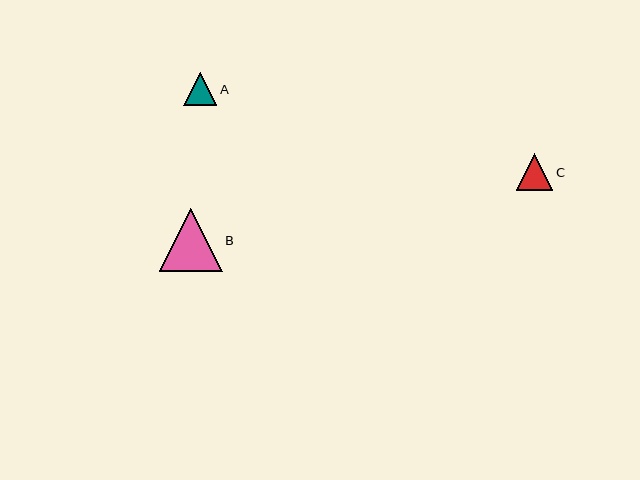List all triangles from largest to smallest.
From largest to smallest: B, C, A.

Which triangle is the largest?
Triangle B is the largest with a size of approximately 63 pixels.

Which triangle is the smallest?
Triangle A is the smallest with a size of approximately 33 pixels.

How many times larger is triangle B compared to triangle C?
Triangle B is approximately 1.7 times the size of triangle C.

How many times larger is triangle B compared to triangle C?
Triangle B is approximately 1.7 times the size of triangle C.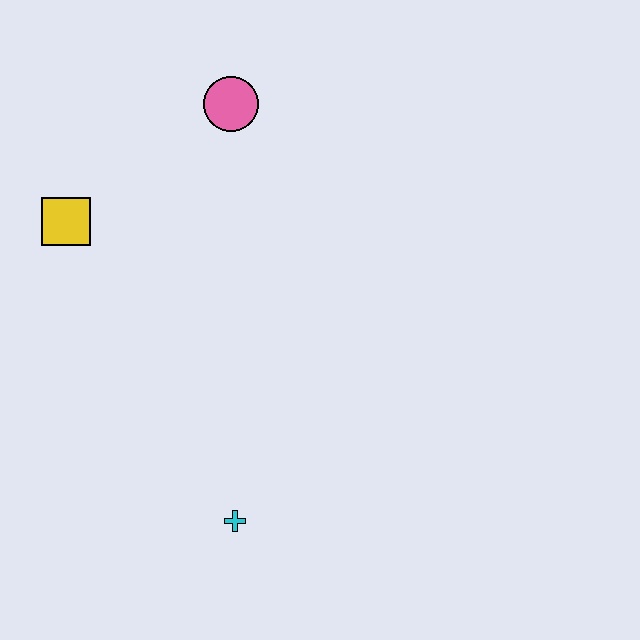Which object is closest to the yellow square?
The pink circle is closest to the yellow square.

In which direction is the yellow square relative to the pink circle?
The yellow square is to the left of the pink circle.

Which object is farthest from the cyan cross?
The pink circle is farthest from the cyan cross.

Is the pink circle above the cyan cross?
Yes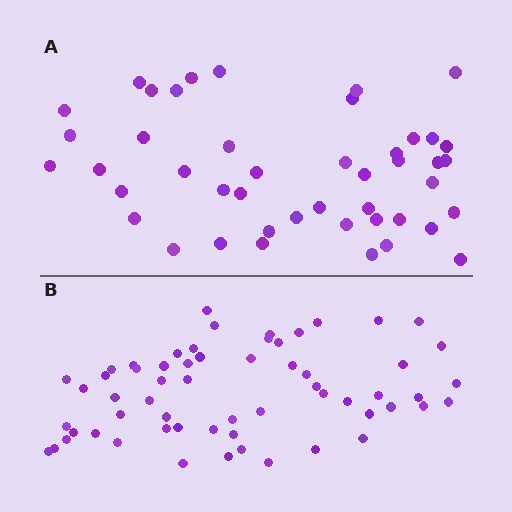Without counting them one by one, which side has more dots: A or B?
Region B (the bottom region) has more dots.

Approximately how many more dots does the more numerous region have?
Region B has approximately 15 more dots than region A.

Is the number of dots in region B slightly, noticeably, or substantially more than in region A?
Region B has noticeably more, but not dramatically so. The ratio is roughly 1.3 to 1.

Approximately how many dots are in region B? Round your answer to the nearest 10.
About 60 dots.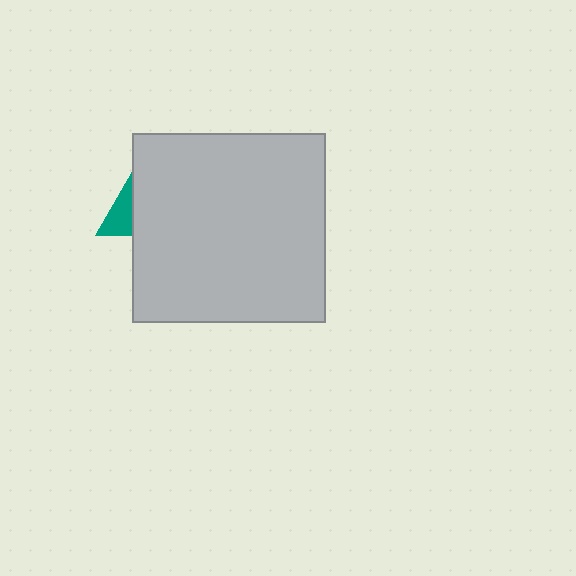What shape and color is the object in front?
The object in front is a light gray rectangle.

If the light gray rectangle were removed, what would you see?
You would see the complete teal triangle.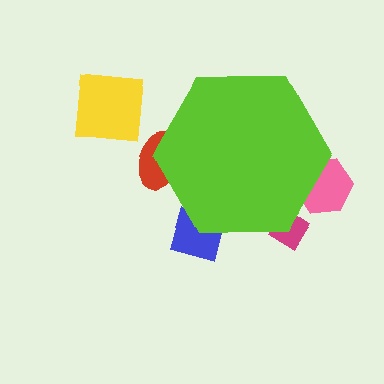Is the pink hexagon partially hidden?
Yes, the pink hexagon is partially hidden behind the lime hexagon.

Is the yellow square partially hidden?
No, the yellow square is fully visible.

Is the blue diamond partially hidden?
Yes, the blue diamond is partially hidden behind the lime hexagon.